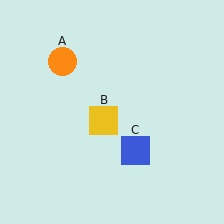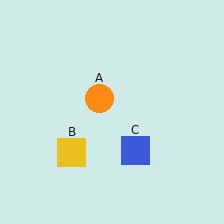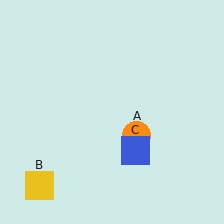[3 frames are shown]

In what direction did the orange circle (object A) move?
The orange circle (object A) moved down and to the right.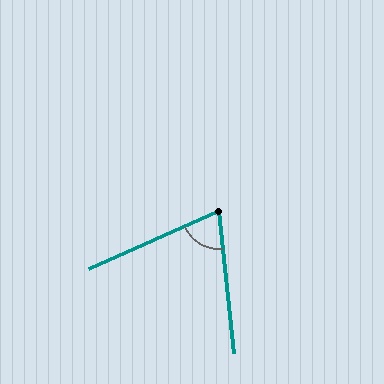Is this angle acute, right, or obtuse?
It is acute.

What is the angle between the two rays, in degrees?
Approximately 72 degrees.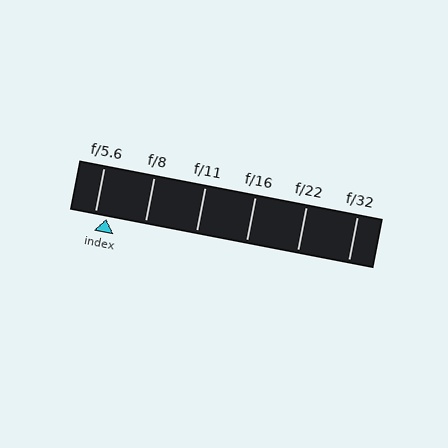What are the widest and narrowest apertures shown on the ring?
The widest aperture shown is f/5.6 and the narrowest is f/32.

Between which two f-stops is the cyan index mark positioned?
The index mark is between f/5.6 and f/8.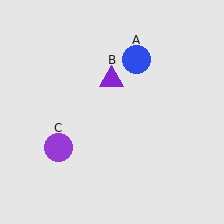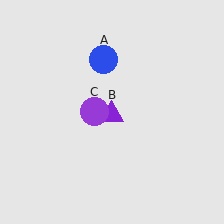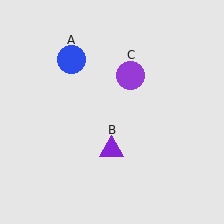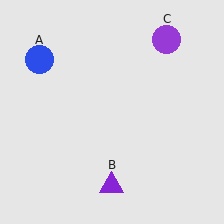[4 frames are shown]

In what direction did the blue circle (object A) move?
The blue circle (object A) moved left.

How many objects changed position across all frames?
3 objects changed position: blue circle (object A), purple triangle (object B), purple circle (object C).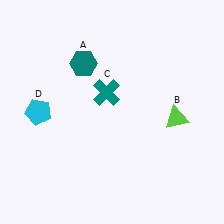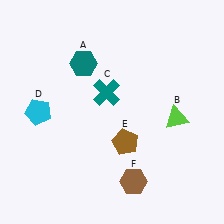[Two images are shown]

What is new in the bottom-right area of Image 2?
A brown hexagon (F) was added in the bottom-right area of Image 2.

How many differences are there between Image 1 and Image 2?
There are 2 differences between the two images.